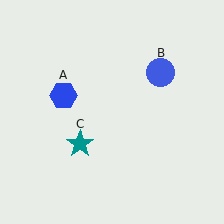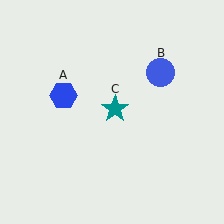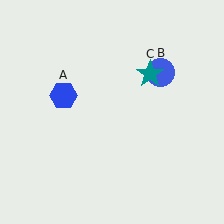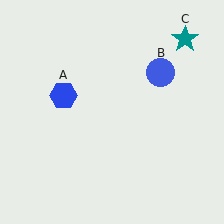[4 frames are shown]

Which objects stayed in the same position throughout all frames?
Blue hexagon (object A) and blue circle (object B) remained stationary.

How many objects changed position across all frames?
1 object changed position: teal star (object C).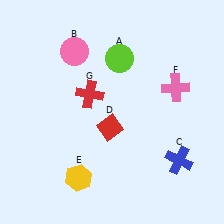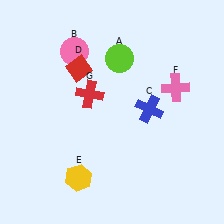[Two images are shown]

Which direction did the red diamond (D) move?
The red diamond (D) moved up.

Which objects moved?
The objects that moved are: the blue cross (C), the red diamond (D).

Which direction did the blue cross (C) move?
The blue cross (C) moved up.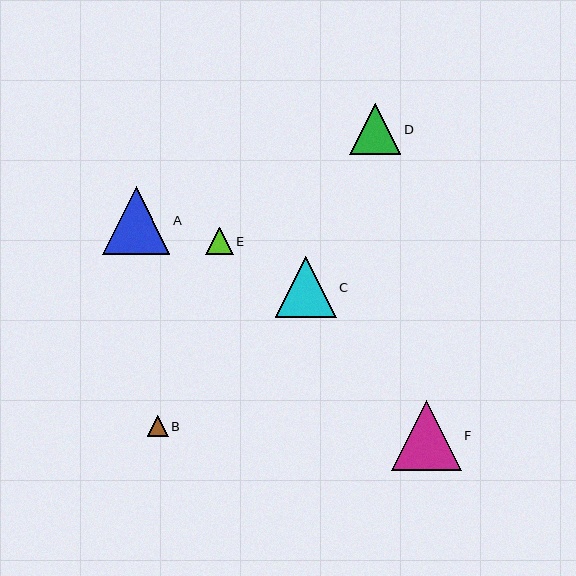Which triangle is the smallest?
Triangle B is the smallest with a size of approximately 21 pixels.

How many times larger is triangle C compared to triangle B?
Triangle C is approximately 3.0 times the size of triangle B.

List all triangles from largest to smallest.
From largest to smallest: F, A, C, D, E, B.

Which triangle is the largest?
Triangle F is the largest with a size of approximately 70 pixels.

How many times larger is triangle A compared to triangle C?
Triangle A is approximately 1.1 times the size of triangle C.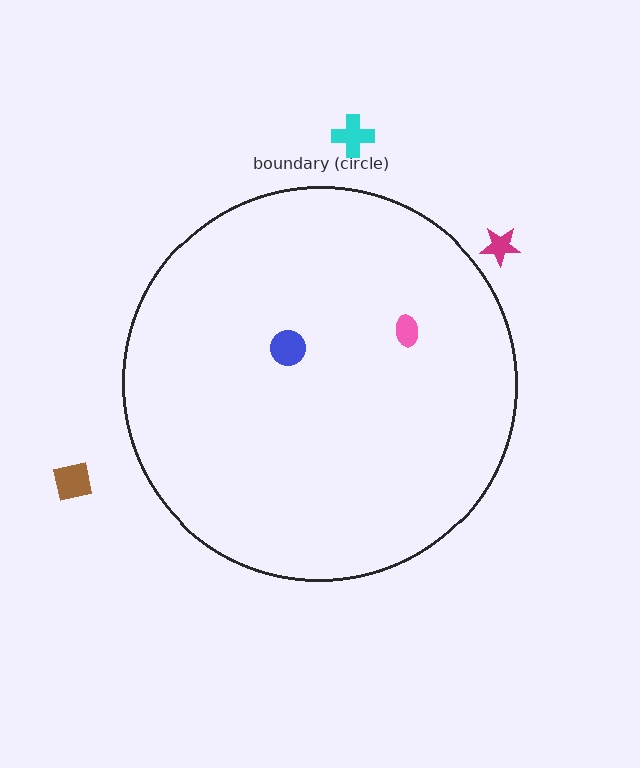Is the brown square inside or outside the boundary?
Outside.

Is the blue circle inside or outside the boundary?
Inside.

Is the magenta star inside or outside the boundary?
Outside.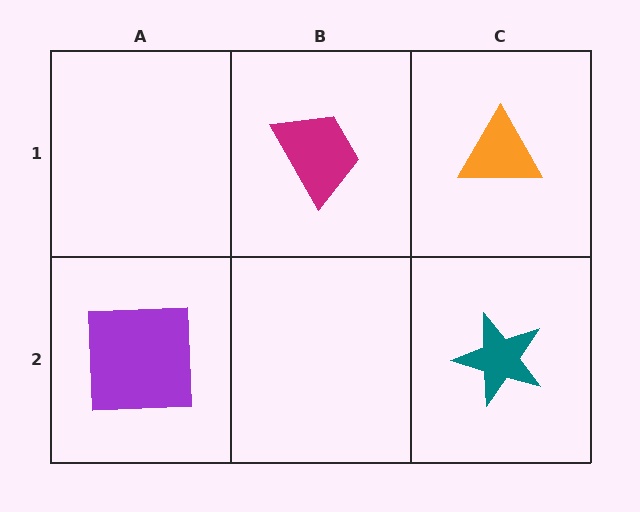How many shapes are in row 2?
2 shapes.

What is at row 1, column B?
A magenta trapezoid.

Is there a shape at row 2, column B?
No, that cell is empty.